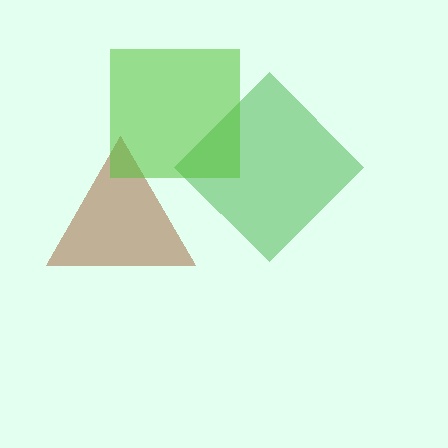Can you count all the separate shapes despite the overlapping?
Yes, there are 3 separate shapes.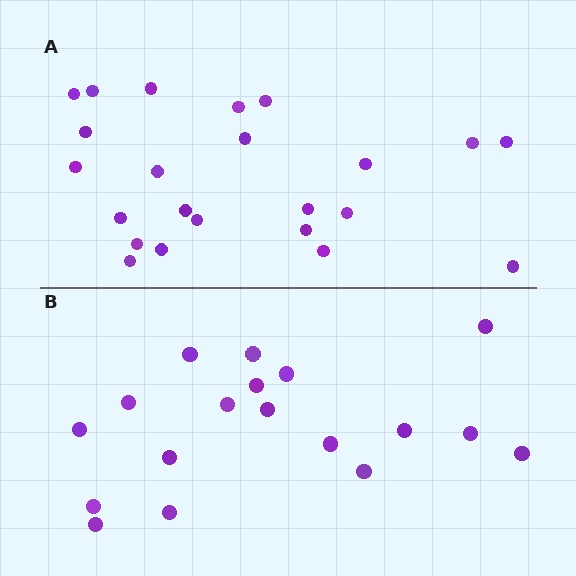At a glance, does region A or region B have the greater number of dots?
Region A (the top region) has more dots.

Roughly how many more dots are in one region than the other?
Region A has about 5 more dots than region B.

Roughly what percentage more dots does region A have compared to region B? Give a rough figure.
About 30% more.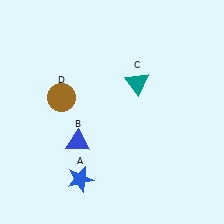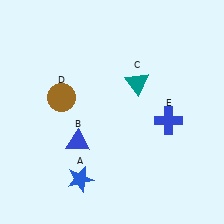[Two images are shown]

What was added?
A blue cross (E) was added in Image 2.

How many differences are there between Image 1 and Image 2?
There is 1 difference between the two images.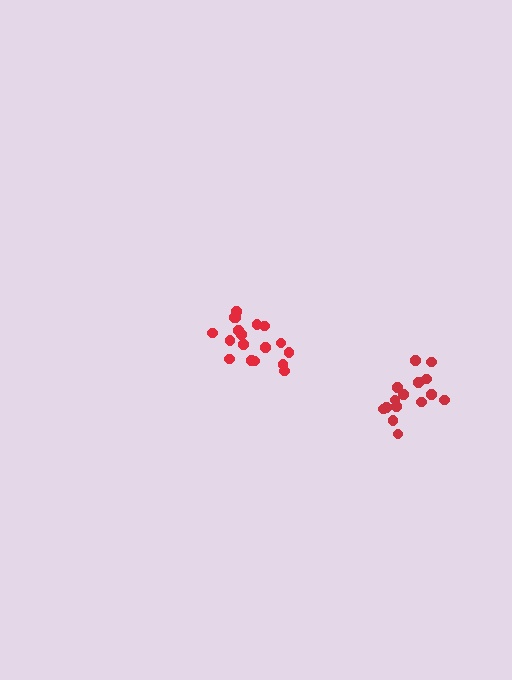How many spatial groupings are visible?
There are 2 spatial groupings.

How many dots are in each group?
Group 1: 18 dots, Group 2: 15 dots (33 total).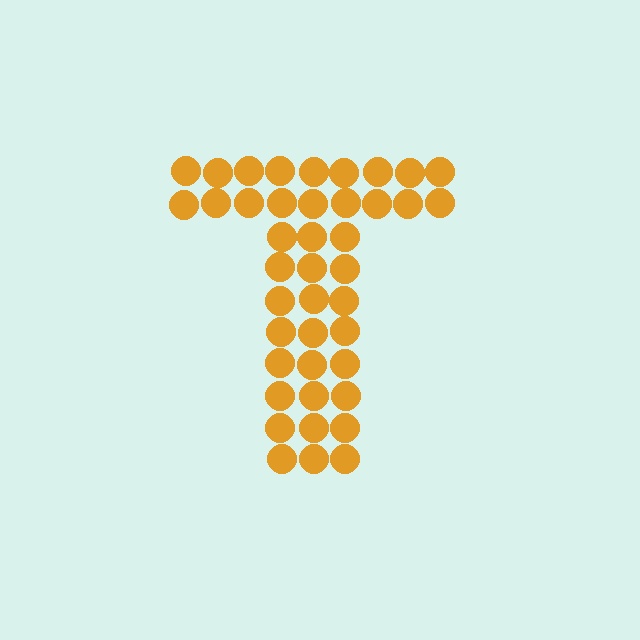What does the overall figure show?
The overall figure shows the letter T.